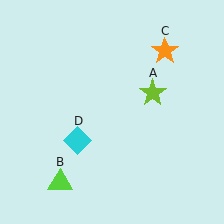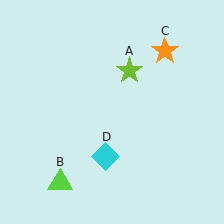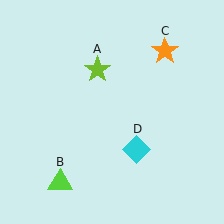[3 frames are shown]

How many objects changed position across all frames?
2 objects changed position: lime star (object A), cyan diamond (object D).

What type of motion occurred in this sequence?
The lime star (object A), cyan diamond (object D) rotated counterclockwise around the center of the scene.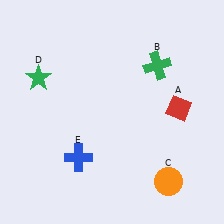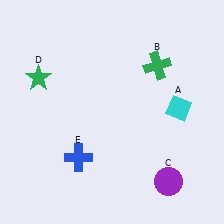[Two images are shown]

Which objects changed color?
A changed from red to cyan. C changed from orange to purple.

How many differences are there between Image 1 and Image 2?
There are 2 differences between the two images.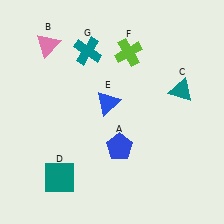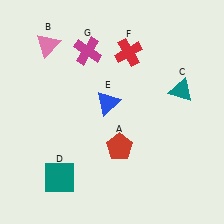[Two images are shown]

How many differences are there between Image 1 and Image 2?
There are 3 differences between the two images.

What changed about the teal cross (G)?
In Image 1, G is teal. In Image 2, it changed to magenta.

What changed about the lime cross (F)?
In Image 1, F is lime. In Image 2, it changed to red.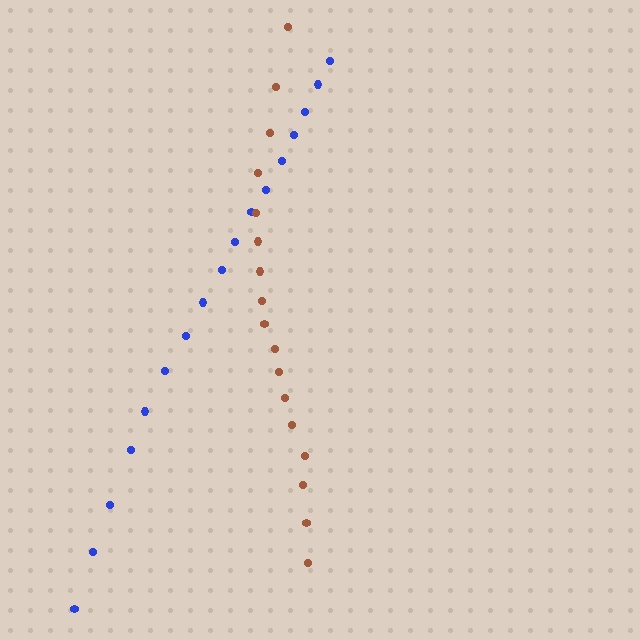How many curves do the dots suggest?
There are 2 distinct paths.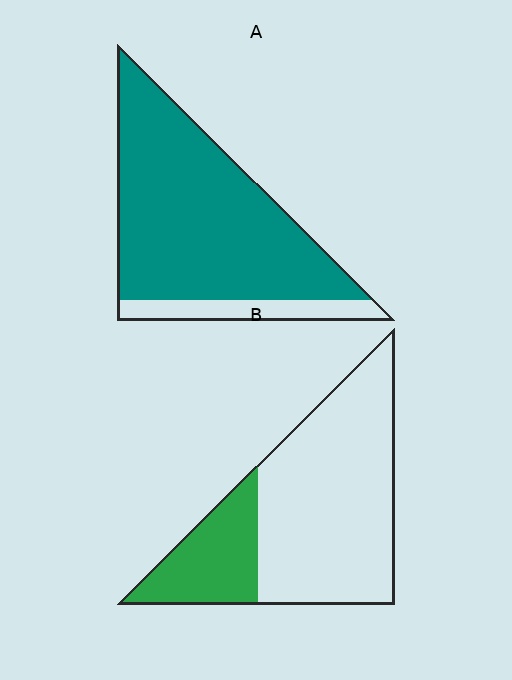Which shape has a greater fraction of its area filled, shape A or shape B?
Shape A.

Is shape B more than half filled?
No.